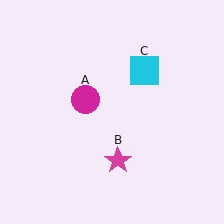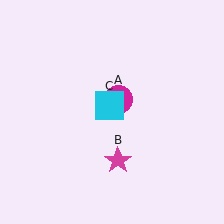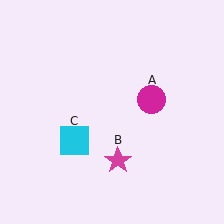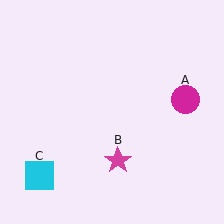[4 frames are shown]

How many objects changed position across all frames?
2 objects changed position: magenta circle (object A), cyan square (object C).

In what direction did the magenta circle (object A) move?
The magenta circle (object A) moved right.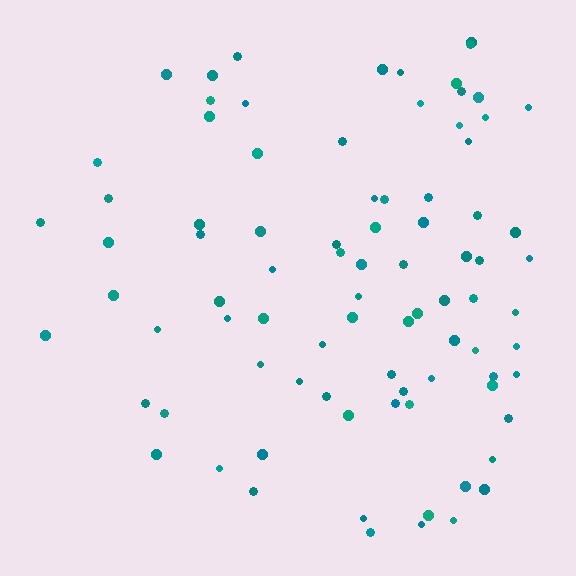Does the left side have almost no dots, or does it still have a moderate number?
Still a moderate number, just noticeably fewer than the right.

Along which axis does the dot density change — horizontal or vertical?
Horizontal.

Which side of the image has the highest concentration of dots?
The right.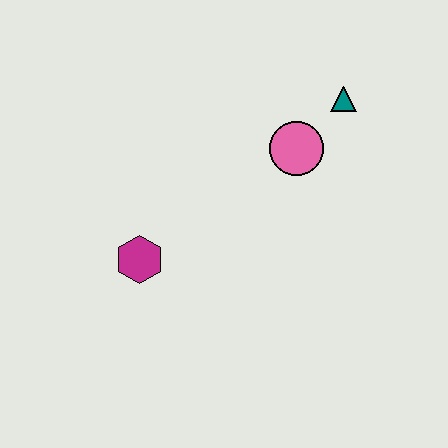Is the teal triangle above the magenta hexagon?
Yes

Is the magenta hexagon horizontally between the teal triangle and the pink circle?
No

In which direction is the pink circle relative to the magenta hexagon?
The pink circle is to the right of the magenta hexagon.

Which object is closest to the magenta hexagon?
The pink circle is closest to the magenta hexagon.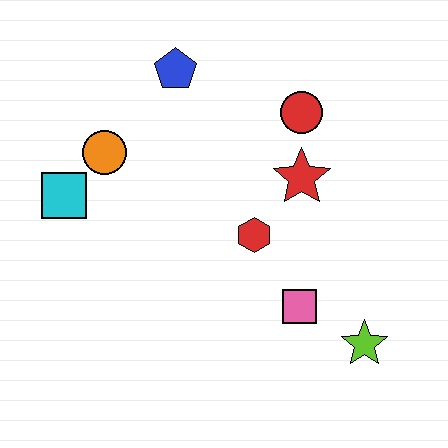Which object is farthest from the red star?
The cyan square is farthest from the red star.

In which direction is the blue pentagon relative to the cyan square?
The blue pentagon is above the cyan square.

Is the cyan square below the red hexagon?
No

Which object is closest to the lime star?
The pink square is closest to the lime star.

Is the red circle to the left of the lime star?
Yes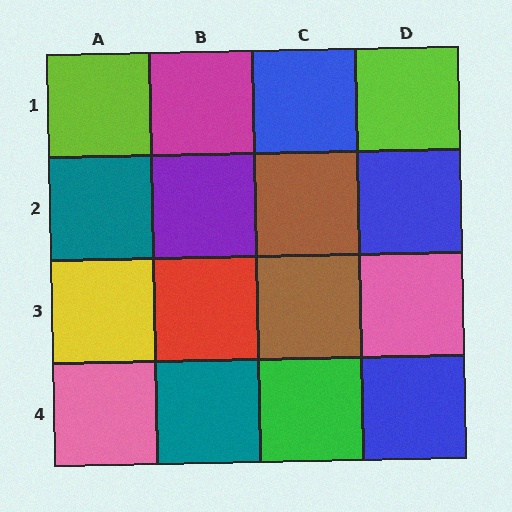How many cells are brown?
2 cells are brown.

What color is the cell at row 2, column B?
Purple.